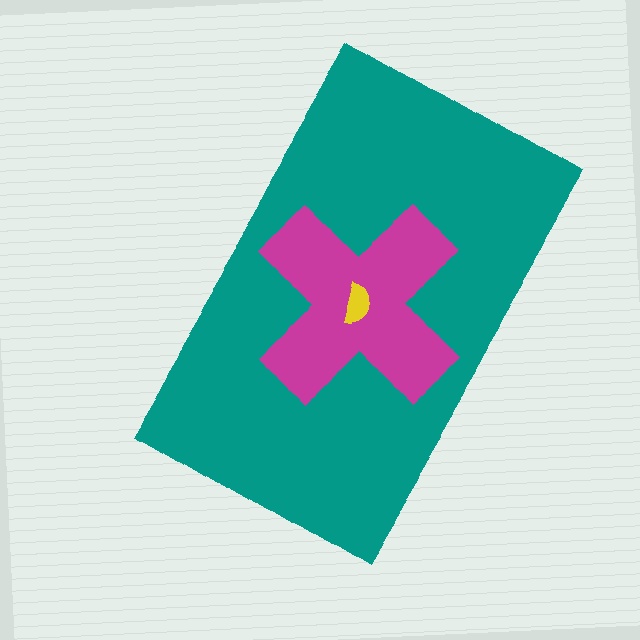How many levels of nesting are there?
3.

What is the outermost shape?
The teal rectangle.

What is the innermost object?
The yellow semicircle.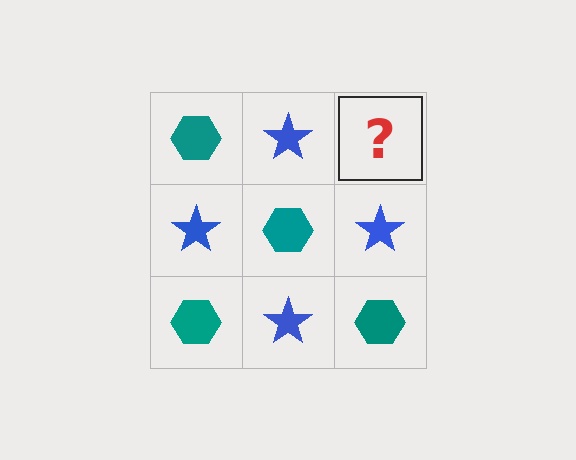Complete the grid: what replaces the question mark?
The question mark should be replaced with a teal hexagon.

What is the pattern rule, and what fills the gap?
The rule is that it alternates teal hexagon and blue star in a checkerboard pattern. The gap should be filled with a teal hexagon.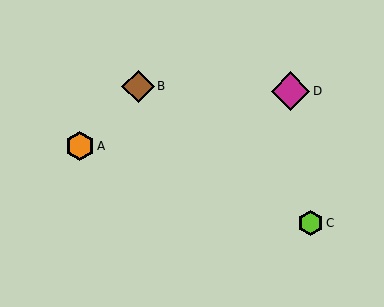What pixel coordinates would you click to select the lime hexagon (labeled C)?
Click at (310, 223) to select the lime hexagon C.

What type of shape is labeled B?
Shape B is a brown diamond.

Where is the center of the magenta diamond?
The center of the magenta diamond is at (291, 91).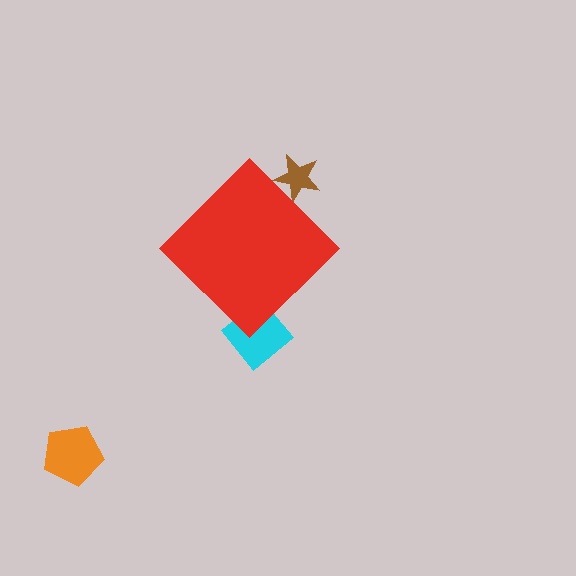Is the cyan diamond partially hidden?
Yes, the cyan diamond is partially hidden behind the red diamond.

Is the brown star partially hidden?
Yes, the brown star is partially hidden behind the red diamond.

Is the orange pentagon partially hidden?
No, the orange pentagon is fully visible.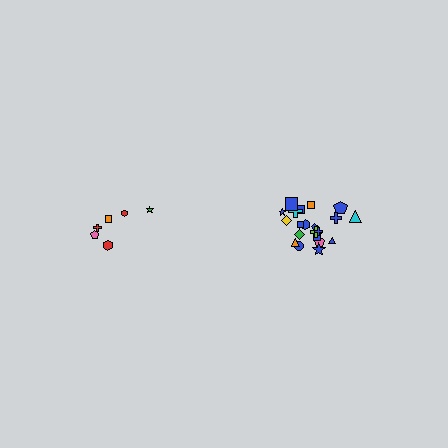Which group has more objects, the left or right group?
The right group.